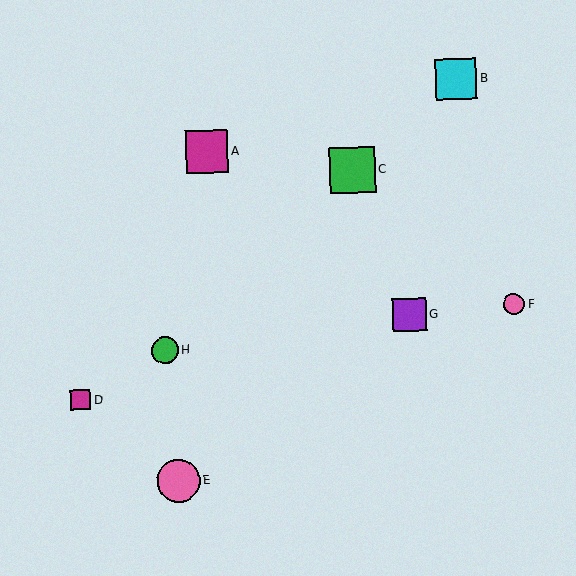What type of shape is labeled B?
Shape B is a cyan square.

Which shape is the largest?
The green square (labeled C) is the largest.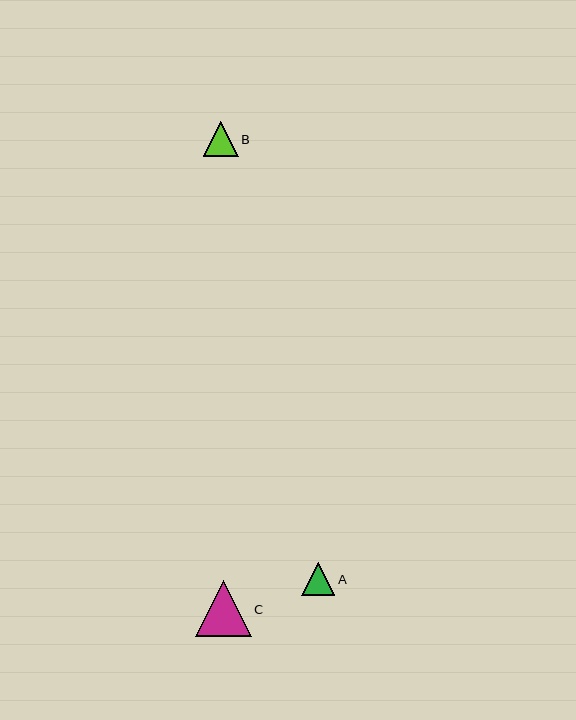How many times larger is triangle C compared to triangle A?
Triangle C is approximately 1.7 times the size of triangle A.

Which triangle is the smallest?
Triangle A is the smallest with a size of approximately 33 pixels.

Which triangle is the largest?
Triangle C is the largest with a size of approximately 56 pixels.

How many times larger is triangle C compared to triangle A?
Triangle C is approximately 1.7 times the size of triangle A.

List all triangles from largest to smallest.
From largest to smallest: C, B, A.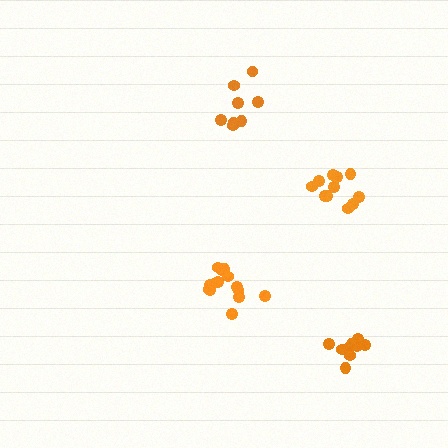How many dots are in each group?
Group 1: 11 dots, Group 2: 10 dots, Group 3: 14 dots, Group 4: 8 dots (43 total).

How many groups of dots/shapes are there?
There are 4 groups.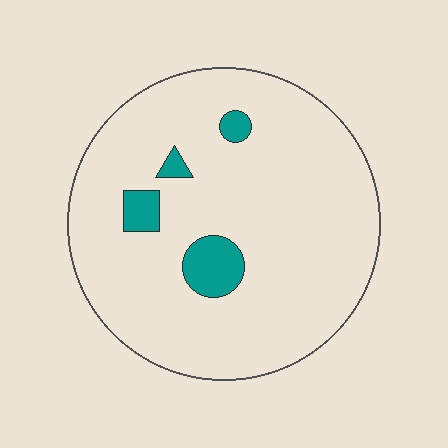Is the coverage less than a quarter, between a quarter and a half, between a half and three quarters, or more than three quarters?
Less than a quarter.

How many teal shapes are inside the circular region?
4.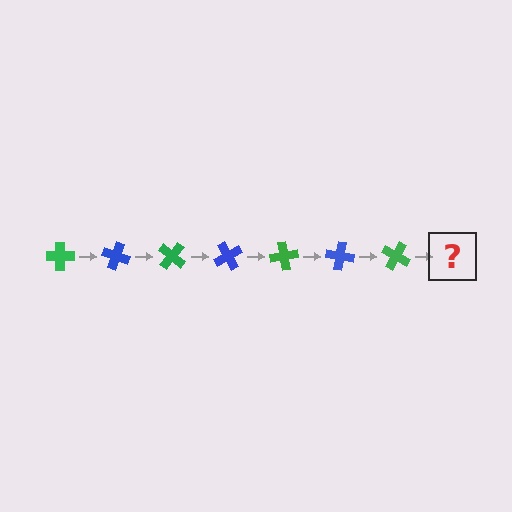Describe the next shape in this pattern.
It should be a blue cross, rotated 140 degrees from the start.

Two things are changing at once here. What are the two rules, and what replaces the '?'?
The two rules are that it rotates 20 degrees each step and the color cycles through green and blue. The '?' should be a blue cross, rotated 140 degrees from the start.